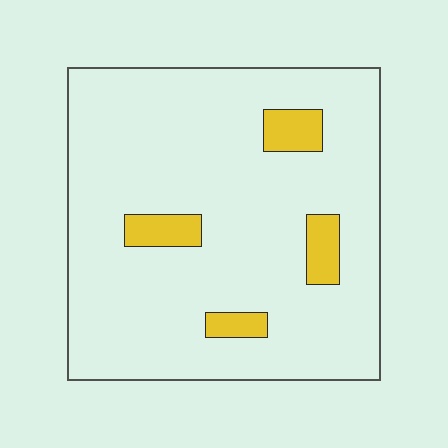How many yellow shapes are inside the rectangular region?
4.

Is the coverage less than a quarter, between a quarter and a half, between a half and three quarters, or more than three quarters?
Less than a quarter.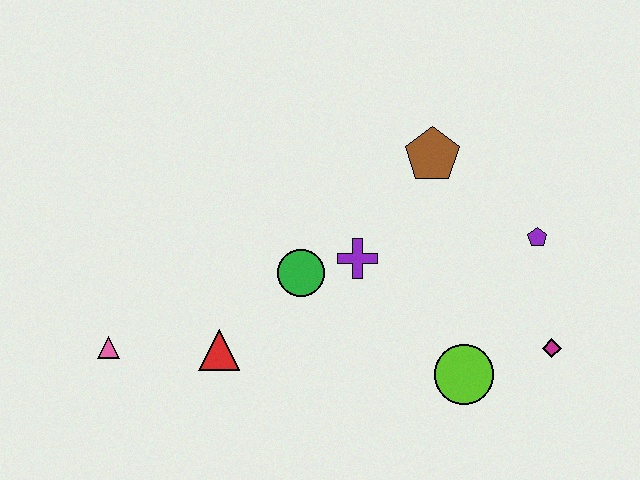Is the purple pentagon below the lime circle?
No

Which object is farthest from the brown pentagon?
The pink triangle is farthest from the brown pentagon.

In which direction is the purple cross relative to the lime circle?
The purple cross is above the lime circle.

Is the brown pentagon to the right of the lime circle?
No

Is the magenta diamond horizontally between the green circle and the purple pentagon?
No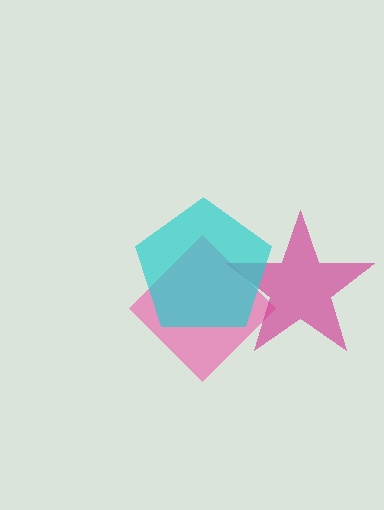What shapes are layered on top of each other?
The layered shapes are: a pink diamond, a magenta star, a cyan pentagon.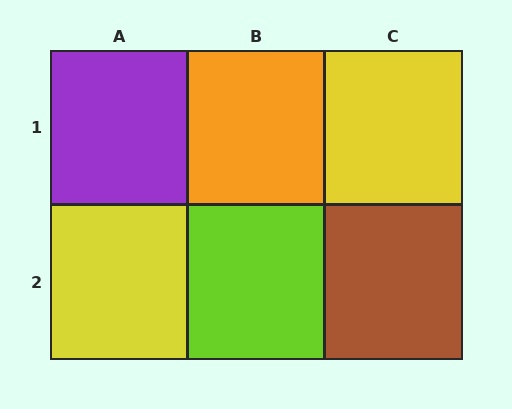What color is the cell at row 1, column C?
Yellow.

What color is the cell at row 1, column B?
Orange.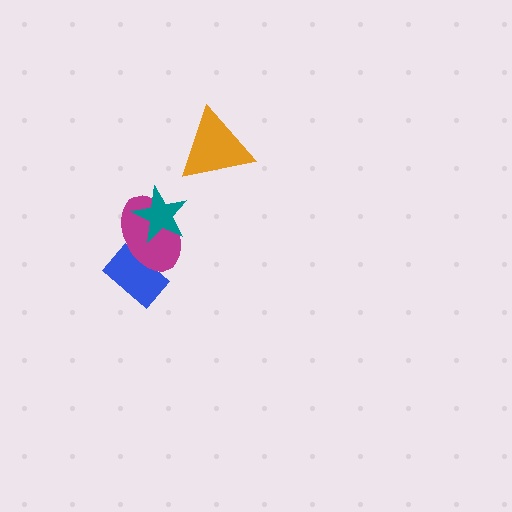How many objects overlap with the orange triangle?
0 objects overlap with the orange triangle.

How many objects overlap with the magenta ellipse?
2 objects overlap with the magenta ellipse.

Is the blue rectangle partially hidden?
Yes, it is partially covered by another shape.